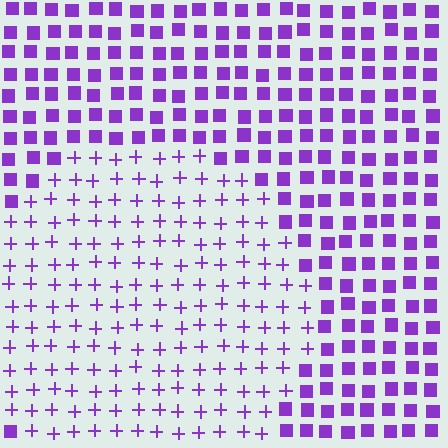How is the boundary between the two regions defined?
The boundary is defined by a change in element shape: plus signs inside vs. squares outside. All elements share the same color and spacing.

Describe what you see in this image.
The image is filled with small purple elements arranged in a uniform grid. A circle-shaped region contains plus signs, while the surrounding area contains squares. The boundary is defined purely by the change in element shape.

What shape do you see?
I see a circle.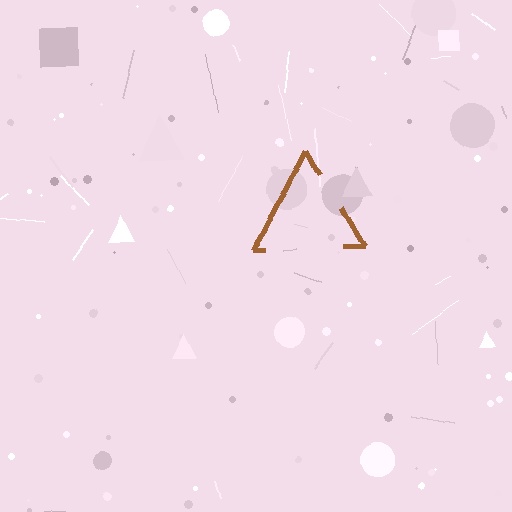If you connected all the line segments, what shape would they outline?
They would outline a triangle.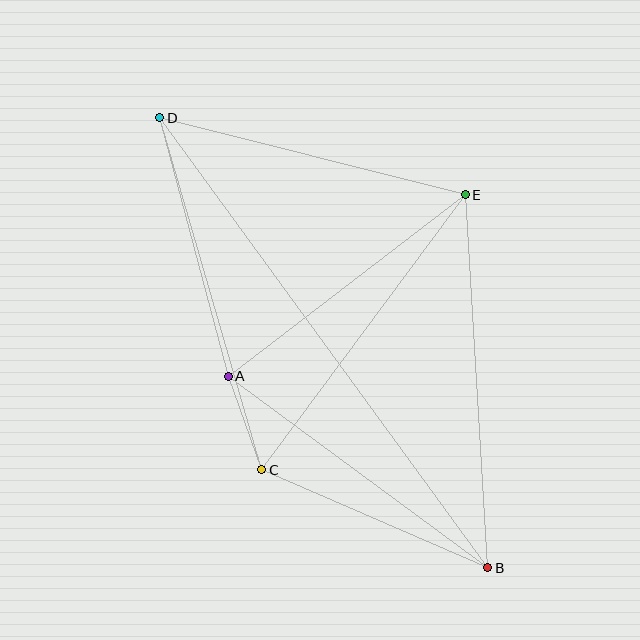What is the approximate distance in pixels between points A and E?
The distance between A and E is approximately 298 pixels.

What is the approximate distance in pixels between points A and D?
The distance between A and D is approximately 268 pixels.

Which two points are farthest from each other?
Points B and D are farthest from each other.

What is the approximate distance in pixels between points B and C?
The distance between B and C is approximately 246 pixels.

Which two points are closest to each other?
Points A and C are closest to each other.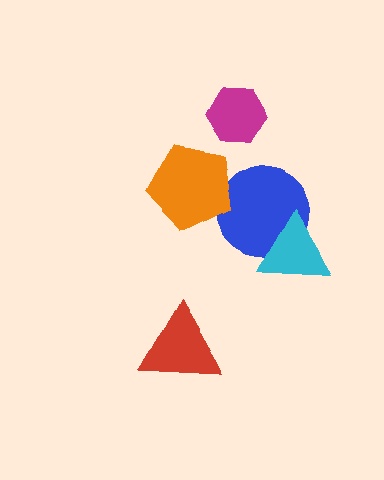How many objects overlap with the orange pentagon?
1 object overlaps with the orange pentagon.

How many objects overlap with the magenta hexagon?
0 objects overlap with the magenta hexagon.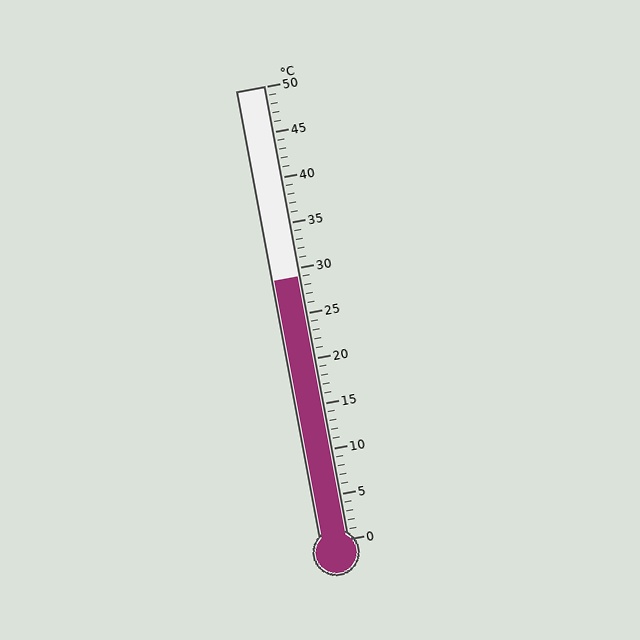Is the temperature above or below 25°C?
The temperature is above 25°C.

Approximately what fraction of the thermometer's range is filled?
The thermometer is filled to approximately 60% of its range.